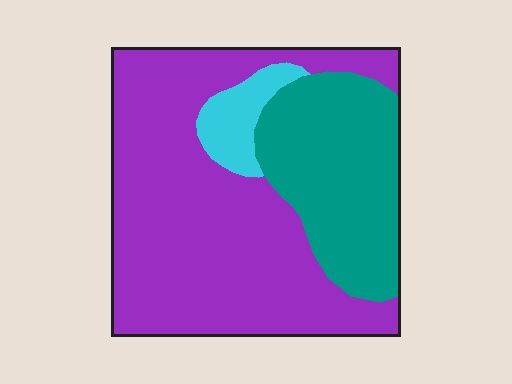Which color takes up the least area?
Cyan, at roughly 5%.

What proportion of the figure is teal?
Teal covers 30% of the figure.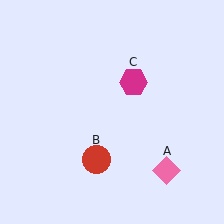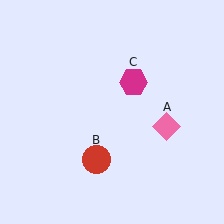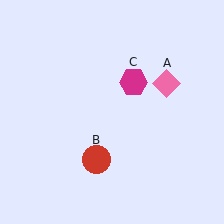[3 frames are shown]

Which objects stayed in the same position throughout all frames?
Red circle (object B) and magenta hexagon (object C) remained stationary.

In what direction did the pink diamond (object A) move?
The pink diamond (object A) moved up.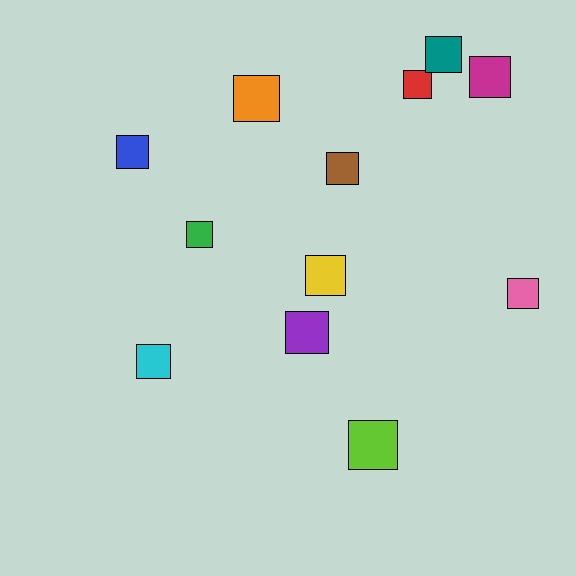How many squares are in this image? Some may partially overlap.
There are 12 squares.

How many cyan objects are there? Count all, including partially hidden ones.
There is 1 cyan object.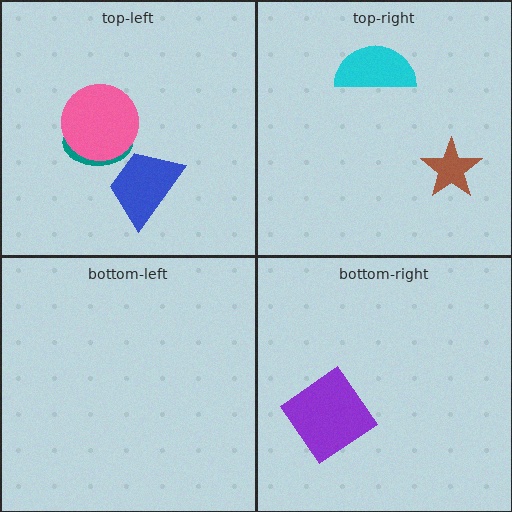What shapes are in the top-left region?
The teal ellipse, the pink circle, the blue trapezoid.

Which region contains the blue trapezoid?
The top-left region.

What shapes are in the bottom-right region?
The purple diamond.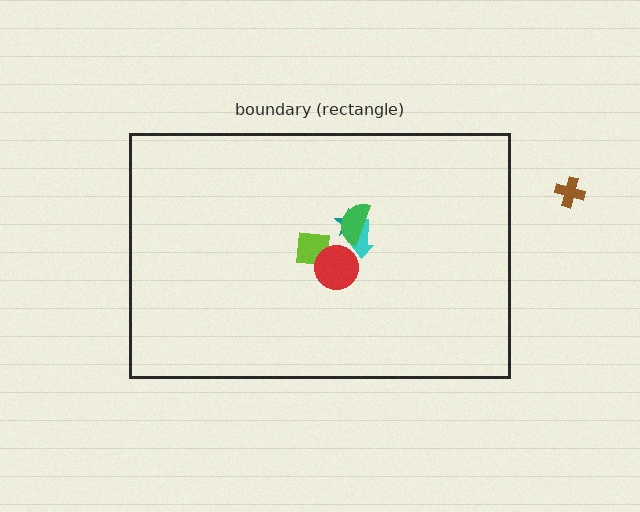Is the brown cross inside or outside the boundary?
Outside.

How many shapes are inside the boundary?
5 inside, 1 outside.